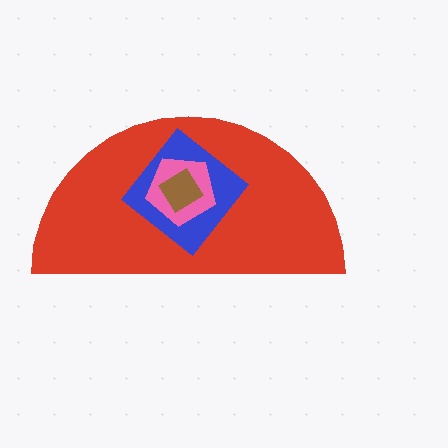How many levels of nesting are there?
4.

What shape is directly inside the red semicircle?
The blue diamond.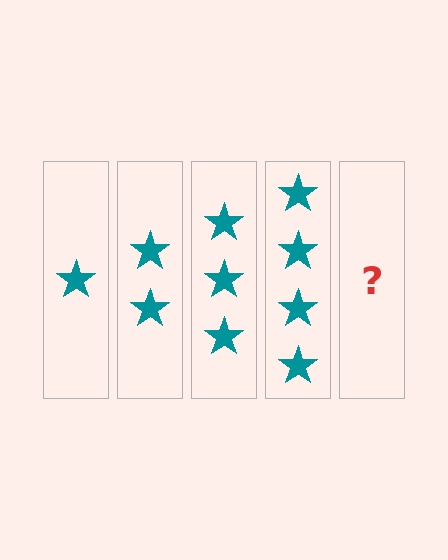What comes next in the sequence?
The next element should be 5 stars.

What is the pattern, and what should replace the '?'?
The pattern is that each step adds one more star. The '?' should be 5 stars.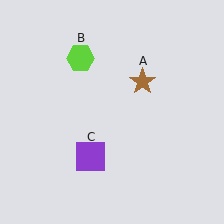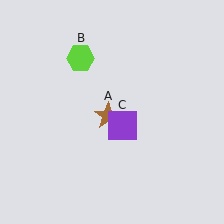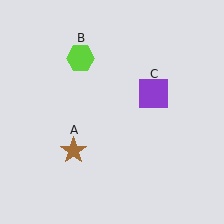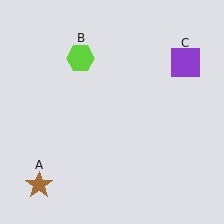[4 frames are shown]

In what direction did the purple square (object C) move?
The purple square (object C) moved up and to the right.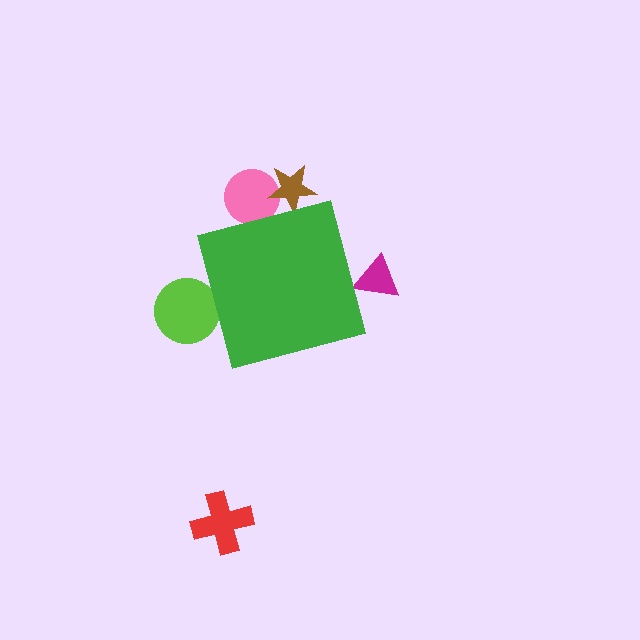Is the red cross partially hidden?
No, the red cross is fully visible.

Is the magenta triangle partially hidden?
Yes, the magenta triangle is partially hidden behind the green square.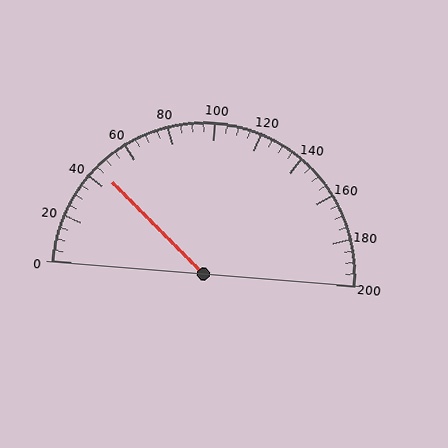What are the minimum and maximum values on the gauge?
The gauge ranges from 0 to 200.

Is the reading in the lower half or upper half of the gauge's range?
The reading is in the lower half of the range (0 to 200).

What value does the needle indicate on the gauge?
The needle indicates approximately 45.